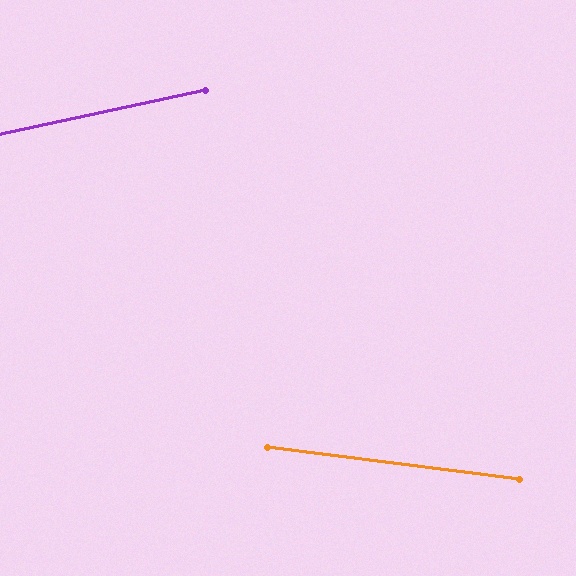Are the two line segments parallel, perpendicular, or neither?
Neither parallel nor perpendicular — they differ by about 19°.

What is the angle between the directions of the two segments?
Approximately 19 degrees.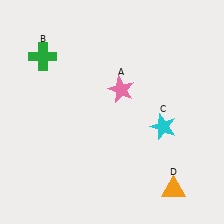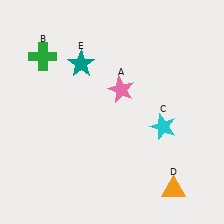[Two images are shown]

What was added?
A teal star (E) was added in Image 2.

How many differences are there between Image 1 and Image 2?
There is 1 difference between the two images.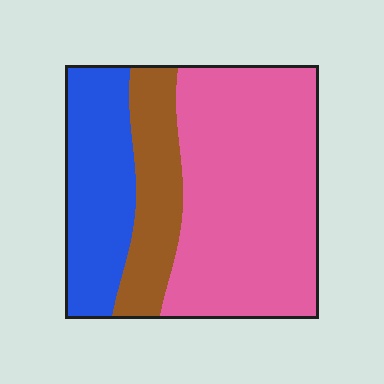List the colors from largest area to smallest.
From largest to smallest: pink, blue, brown.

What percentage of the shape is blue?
Blue covers 25% of the shape.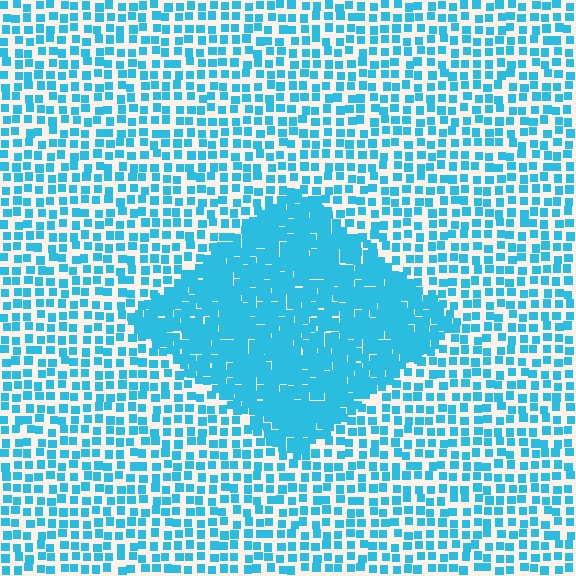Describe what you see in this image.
The image contains small cyan elements arranged at two different densities. A diamond-shaped region is visible where the elements are more densely packed than the surrounding area.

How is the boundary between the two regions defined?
The boundary is defined by a change in element density (approximately 2.3x ratio). All elements are the same color, size, and shape.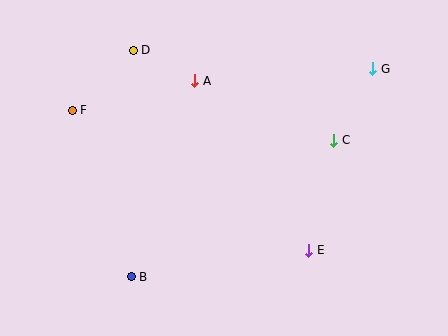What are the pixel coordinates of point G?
Point G is at (373, 69).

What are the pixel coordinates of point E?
Point E is at (309, 250).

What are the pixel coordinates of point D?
Point D is at (133, 50).